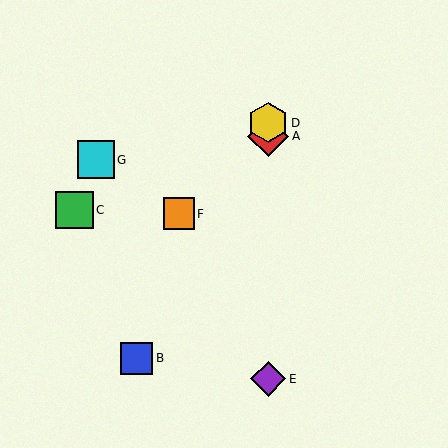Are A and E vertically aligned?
Yes, both are at x≈268.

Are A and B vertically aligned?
No, A is at x≈268 and B is at x≈137.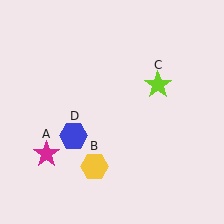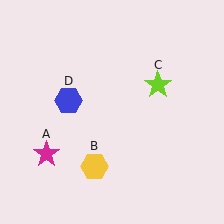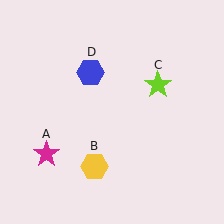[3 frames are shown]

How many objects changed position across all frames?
1 object changed position: blue hexagon (object D).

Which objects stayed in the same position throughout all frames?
Magenta star (object A) and yellow hexagon (object B) and lime star (object C) remained stationary.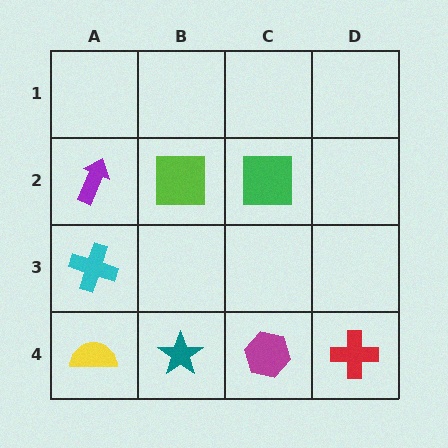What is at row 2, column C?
A green square.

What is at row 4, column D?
A red cross.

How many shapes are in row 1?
0 shapes.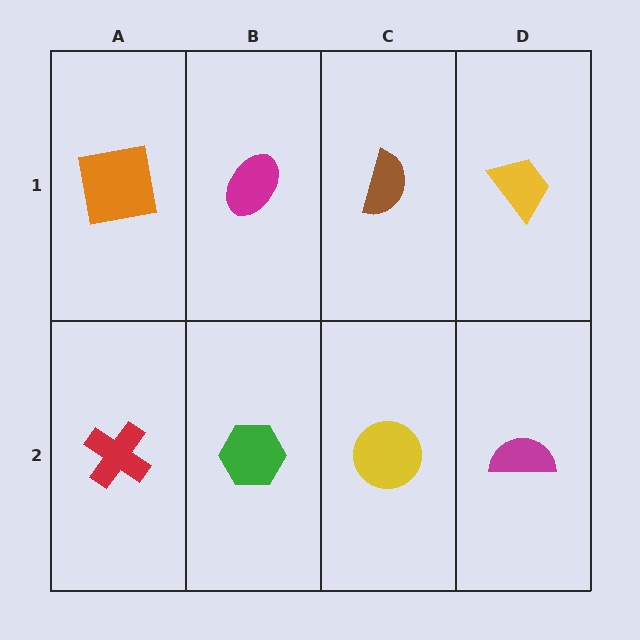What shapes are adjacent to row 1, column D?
A magenta semicircle (row 2, column D), a brown semicircle (row 1, column C).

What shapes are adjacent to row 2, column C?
A brown semicircle (row 1, column C), a green hexagon (row 2, column B), a magenta semicircle (row 2, column D).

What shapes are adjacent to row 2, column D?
A yellow trapezoid (row 1, column D), a yellow circle (row 2, column C).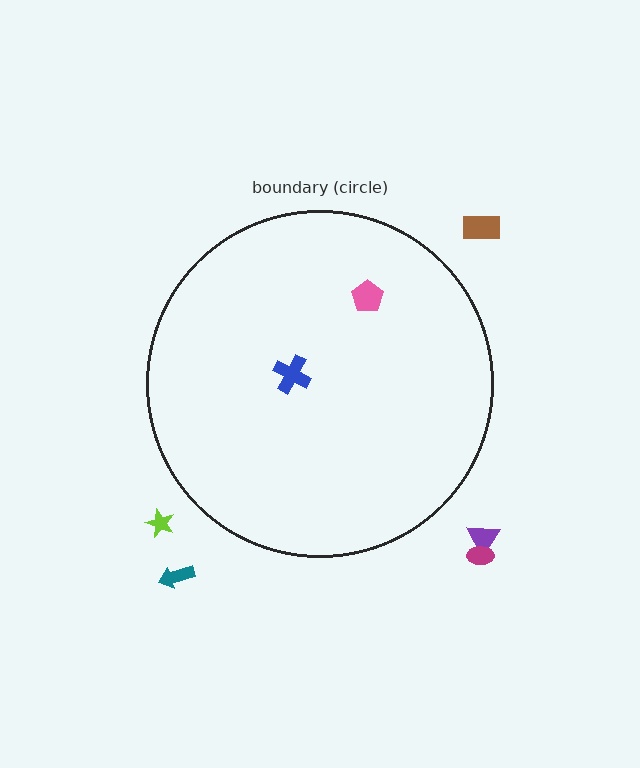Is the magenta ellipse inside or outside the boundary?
Outside.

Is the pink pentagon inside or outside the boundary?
Inside.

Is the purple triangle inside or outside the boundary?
Outside.